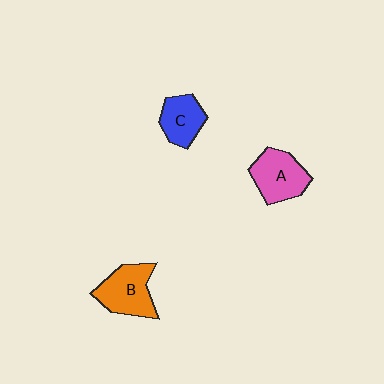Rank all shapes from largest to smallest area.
From largest to smallest: B (orange), A (pink), C (blue).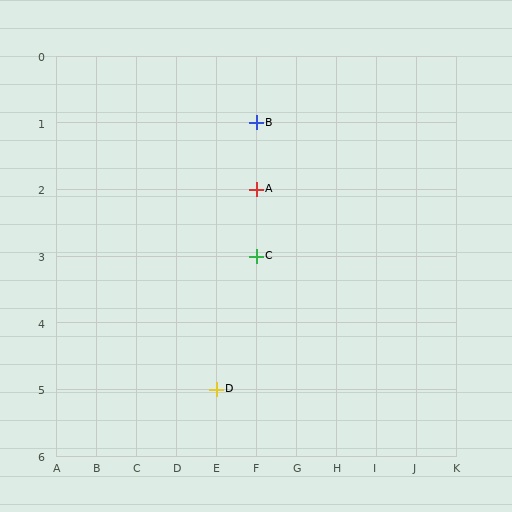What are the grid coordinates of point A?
Point A is at grid coordinates (F, 2).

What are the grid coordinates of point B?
Point B is at grid coordinates (F, 1).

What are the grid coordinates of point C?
Point C is at grid coordinates (F, 3).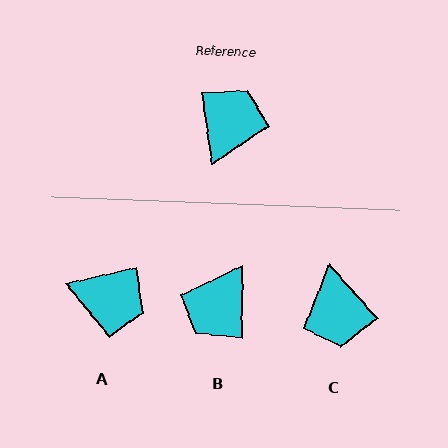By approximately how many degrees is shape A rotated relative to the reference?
Approximately 85 degrees clockwise.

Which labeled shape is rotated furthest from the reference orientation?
B, about 172 degrees away.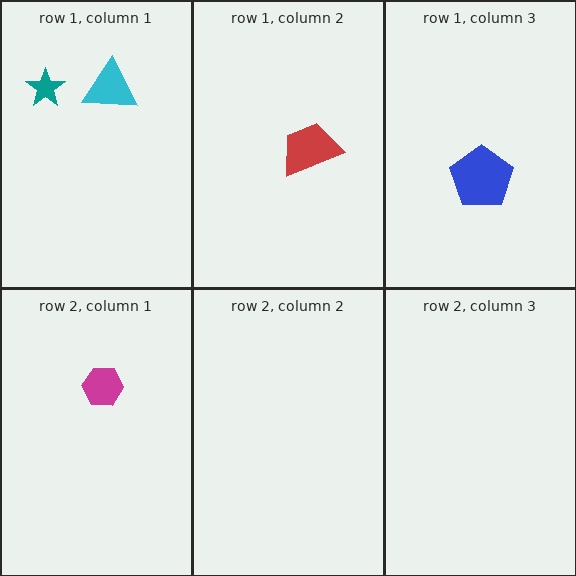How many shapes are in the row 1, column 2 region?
1.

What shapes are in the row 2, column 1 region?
The magenta hexagon.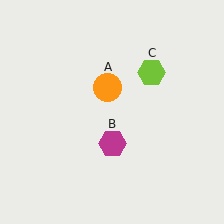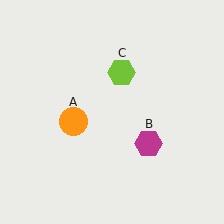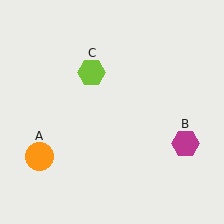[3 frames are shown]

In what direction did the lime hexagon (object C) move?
The lime hexagon (object C) moved left.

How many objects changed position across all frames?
3 objects changed position: orange circle (object A), magenta hexagon (object B), lime hexagon (object C).